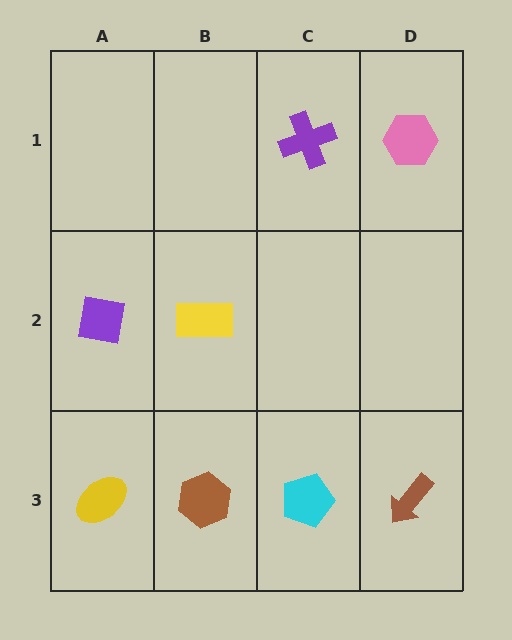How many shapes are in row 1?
2 shapes.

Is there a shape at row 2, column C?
No, that cell is empty.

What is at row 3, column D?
A brown arrow.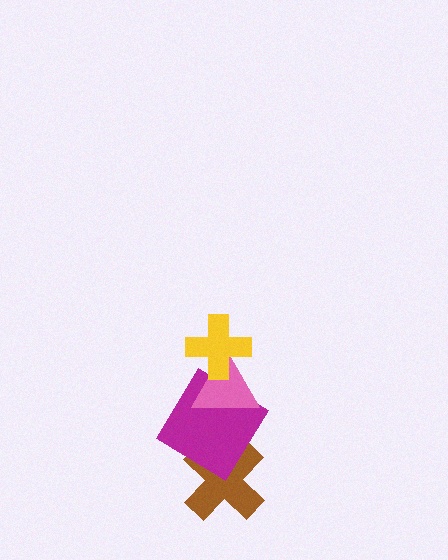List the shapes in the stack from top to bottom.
From top to bottom: the yellow cross, the pink triangle, the magenta diamond, the brown cross.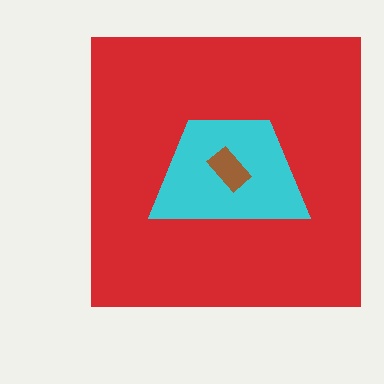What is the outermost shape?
The red square.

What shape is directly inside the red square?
The cyan trapezoid.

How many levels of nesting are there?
3.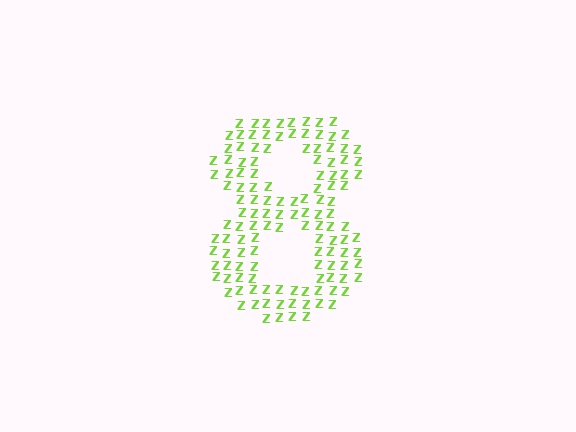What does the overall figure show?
The overall figure shows the digit 8.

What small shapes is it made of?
It is made of small letter Z's.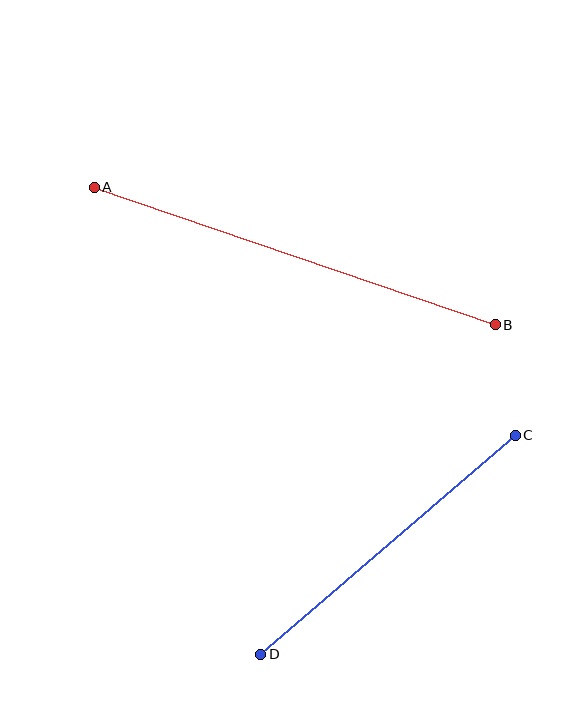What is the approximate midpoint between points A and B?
The midpoint is at approximately (295, 256) pixels.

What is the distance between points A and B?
The distance is approximately 424 pixels.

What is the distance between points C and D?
The distance is approximately 336 pixels.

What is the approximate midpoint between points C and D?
The midpoint is at approximately (388, 545) pixels.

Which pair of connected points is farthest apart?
Points A and B are farthest apart.